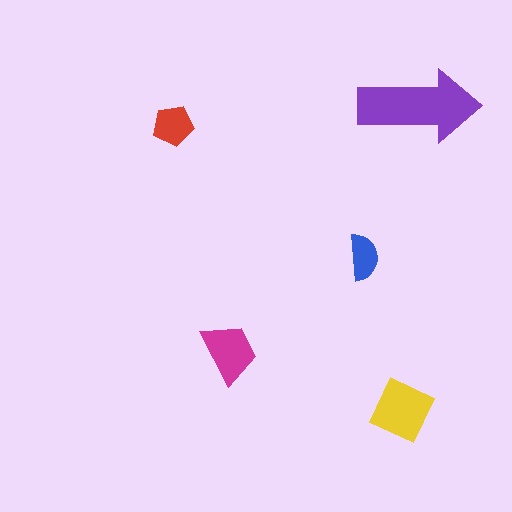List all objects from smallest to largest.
The blue semicircle, the red pentagon, the magenta trapezoid, the yellow diamond, the purple arrow.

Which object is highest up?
The purple arrow is topmost.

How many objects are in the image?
There are 5 objects in the image.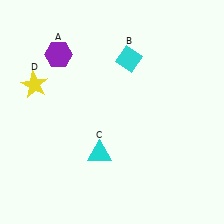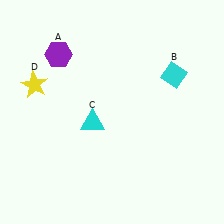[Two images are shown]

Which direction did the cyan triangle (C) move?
The cyan triangle (C) moved up.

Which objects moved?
The objects that moved are: the cyan diamond (B), the cyan triangle (C).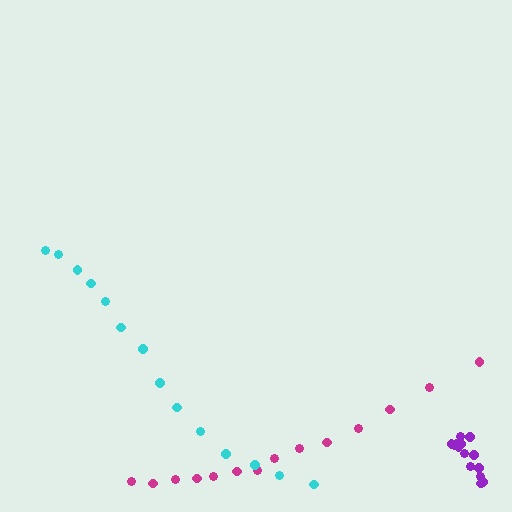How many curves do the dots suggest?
There are 3 distinct paths.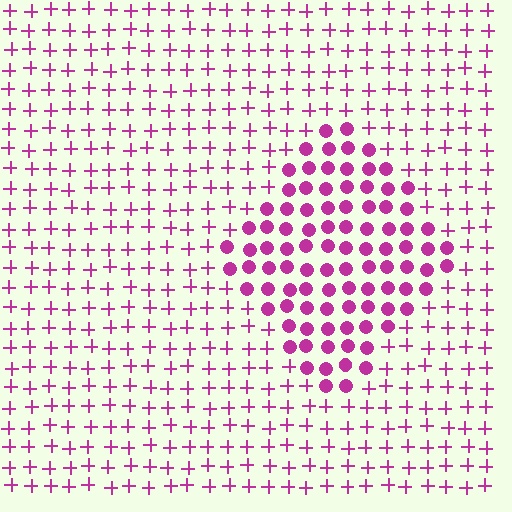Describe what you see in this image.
The image is filled with small magenta elements arranged in a uniform grid. A diamond-shaped region contains circles, while the surrounding area contains plus signs. The boundary is defined purely by the change in element shape.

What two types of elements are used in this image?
The image uses circles inside the diamond region and plus signs outside it.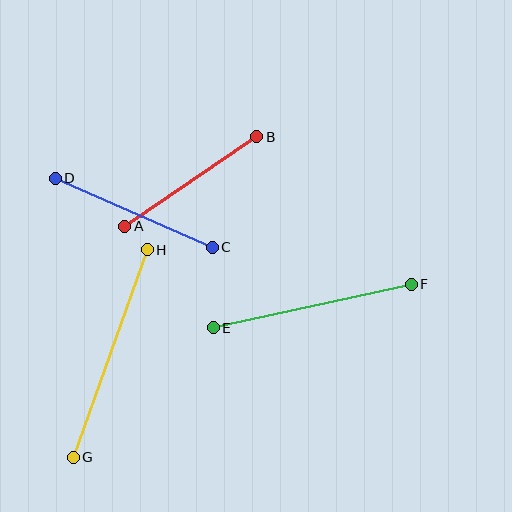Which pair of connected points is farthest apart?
Points G and H are farthest apart.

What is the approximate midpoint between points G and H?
The midpoint is at approximately (110, 354) pixels.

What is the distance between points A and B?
The distance is approximately 159 pixels.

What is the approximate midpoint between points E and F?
The midpoint is at approximately (312, 306) pixels.